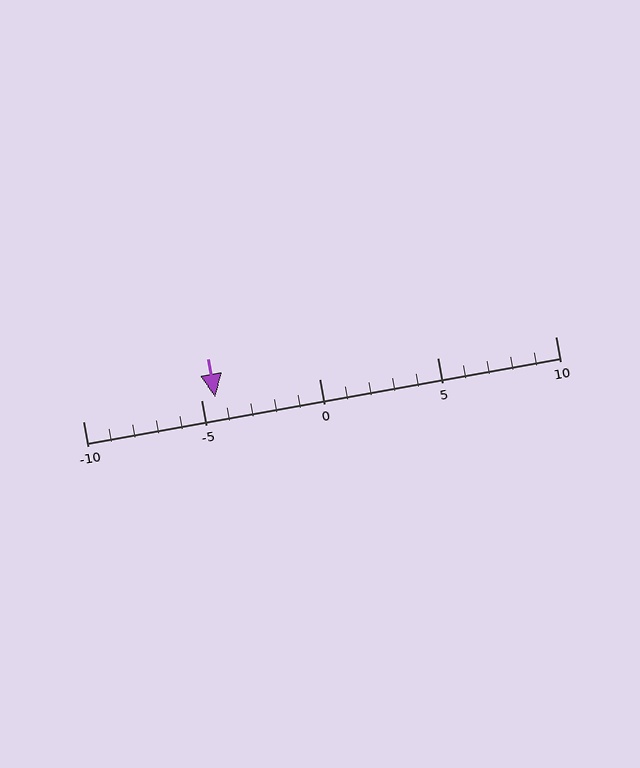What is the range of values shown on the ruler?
The ruler shows values from -10 to 10.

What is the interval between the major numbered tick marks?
The major tick marks are spaced 5 units apart.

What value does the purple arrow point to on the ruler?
The purple arrow points to approximately -4.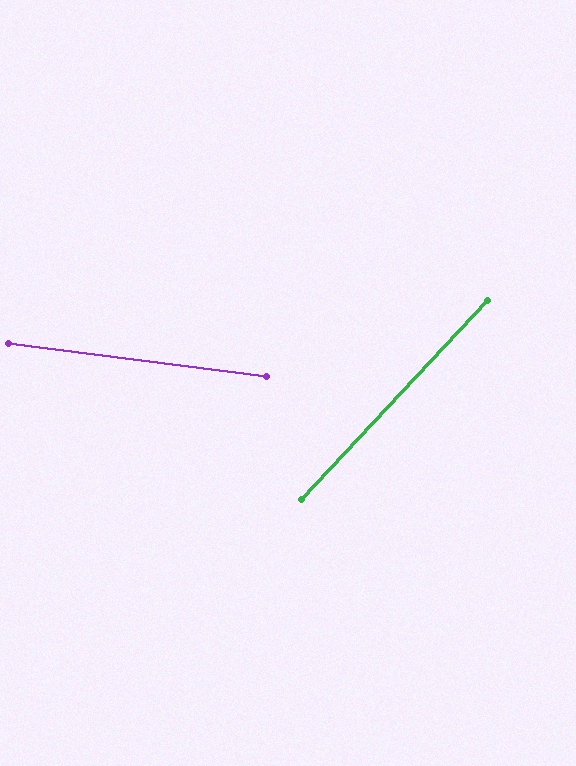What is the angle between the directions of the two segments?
Approximately 54 degrees.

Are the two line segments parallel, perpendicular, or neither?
Neither parallel nor perpendicular — they differ by about 54°.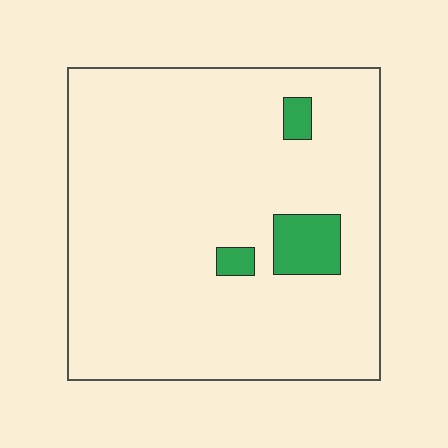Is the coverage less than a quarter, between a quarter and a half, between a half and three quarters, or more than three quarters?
Less than a quarter.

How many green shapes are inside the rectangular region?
3.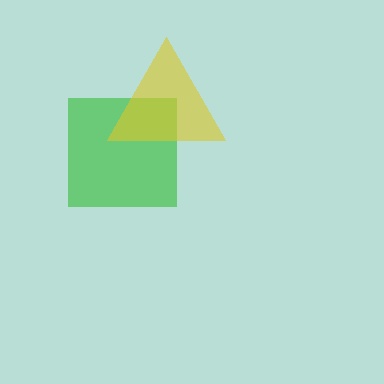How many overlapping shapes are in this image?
There are 2 overlapping shapes in the image.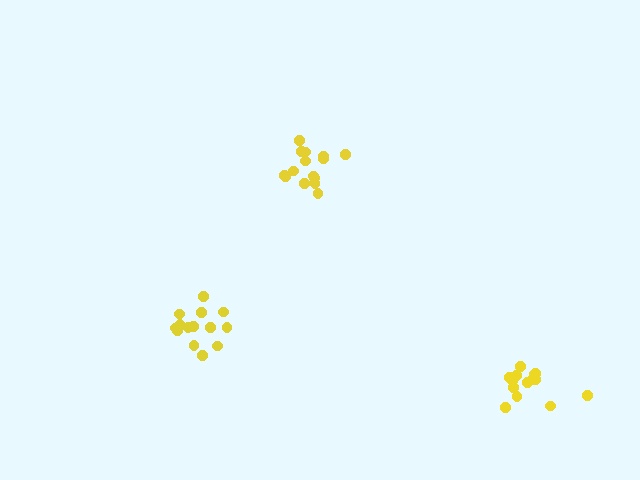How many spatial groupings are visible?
There are 3 spatial groupings.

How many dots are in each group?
Group 1: 15 dots, Group 2: 14 dots, Group 3: 14 dots (43 total).